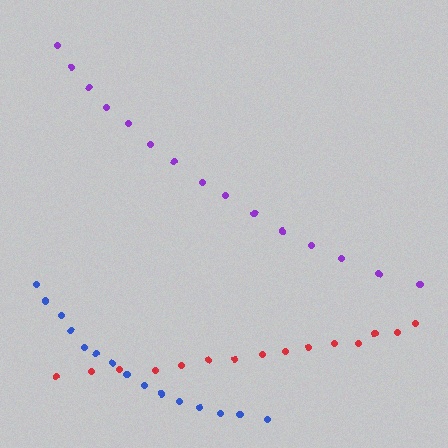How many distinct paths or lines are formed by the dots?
There are 3 distinct paths.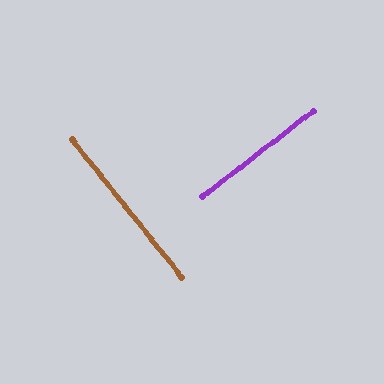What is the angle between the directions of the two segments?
Approximately 89 degrees.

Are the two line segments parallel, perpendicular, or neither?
Perpendicular — they meet at approximately 89°.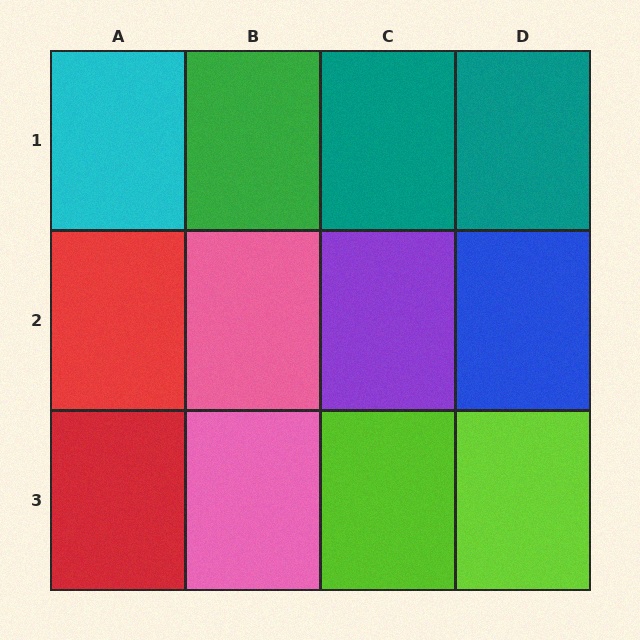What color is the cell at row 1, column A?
Cyan.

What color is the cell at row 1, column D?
Teal.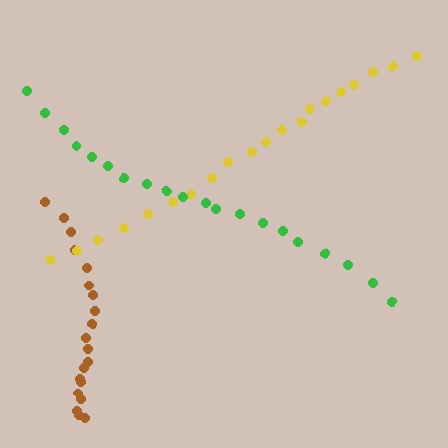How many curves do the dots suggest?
There are 3 distinct paths.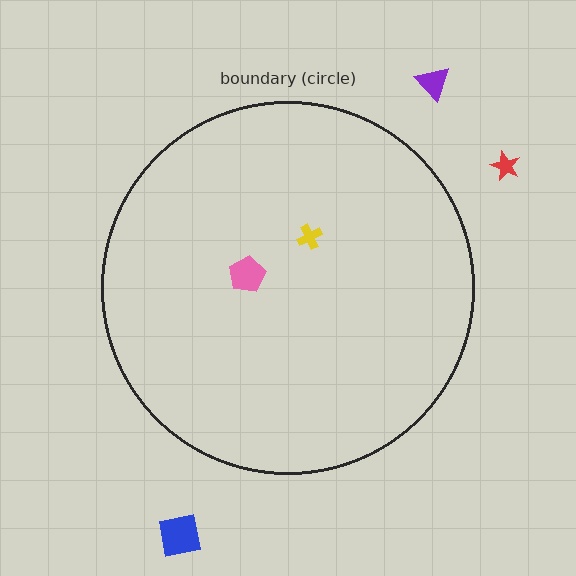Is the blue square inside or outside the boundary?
Outside.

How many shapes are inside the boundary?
2 inside, 3 outside.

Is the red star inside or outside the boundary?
Outside.